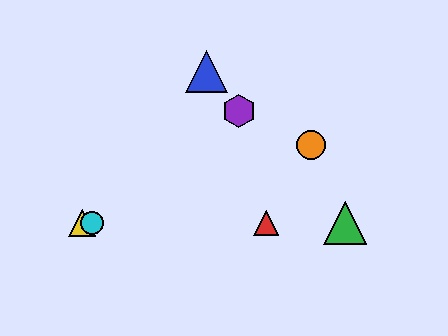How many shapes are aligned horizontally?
4 shapes (the red triangle, the green triangle, the yellow triangle, the cyan circle) are aligned horizontally.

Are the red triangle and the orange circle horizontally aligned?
No, the red triangle is at y≈223 and the orange circle is at y≈145.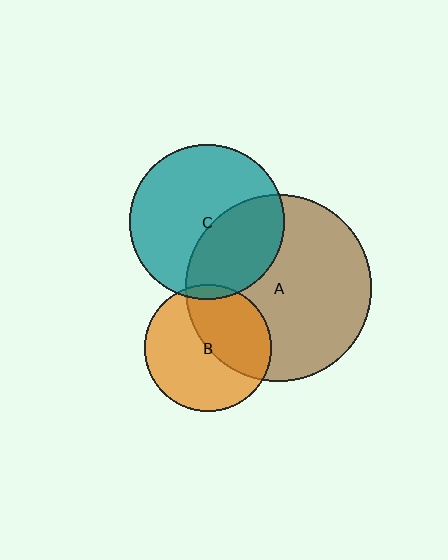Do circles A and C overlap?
Yes.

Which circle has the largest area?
Circle A (brown).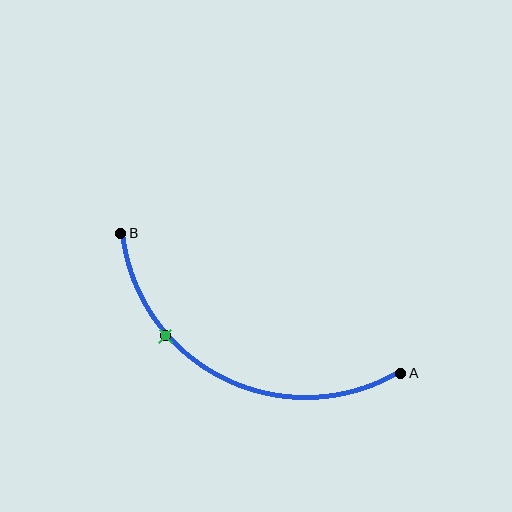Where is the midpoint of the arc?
The arc midpoint is the point on the curve farthest from the straight line joining A and B. It sits below that line.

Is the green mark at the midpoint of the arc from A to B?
No. The green mark lies on the arc but is closer to endpoint B. The arc midpoint would be at the point on the curve equidistant along the arc from both A and B.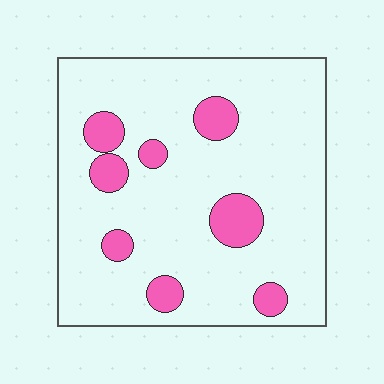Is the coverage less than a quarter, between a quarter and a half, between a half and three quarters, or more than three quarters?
Less than a quarter.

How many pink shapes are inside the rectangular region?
8.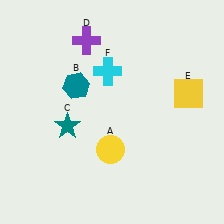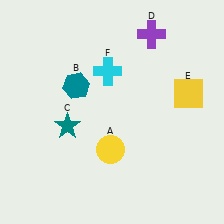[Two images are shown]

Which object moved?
The purple cross (D) moved right.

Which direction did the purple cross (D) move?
The purple cross (D) moved right.